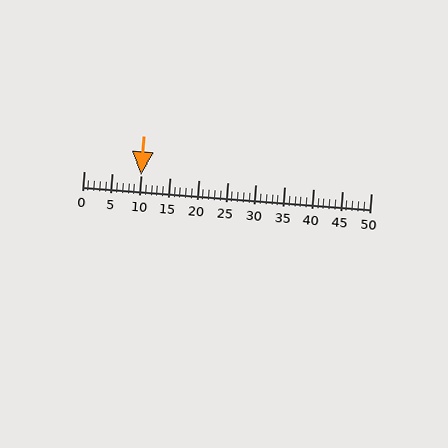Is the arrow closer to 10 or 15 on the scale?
The arrow is closer to 10.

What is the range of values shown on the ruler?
The ruler shows values from 0 to 50.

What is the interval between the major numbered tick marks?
The major tick marks are spaced 5 units apart.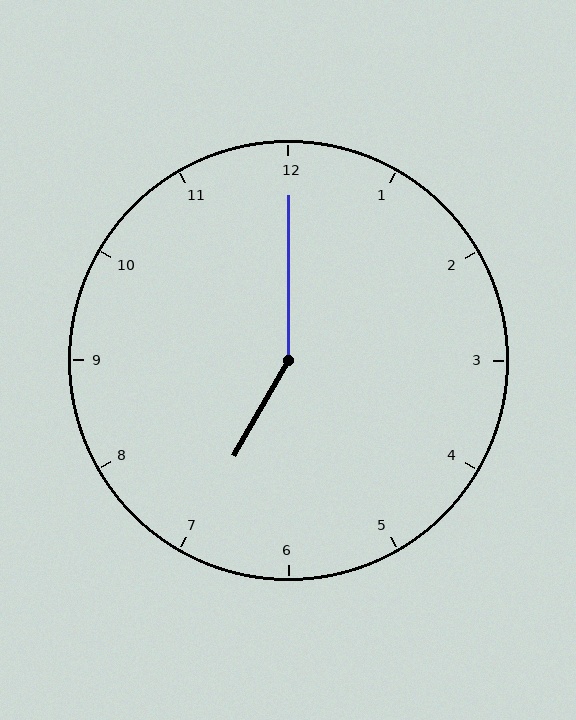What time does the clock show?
7:00.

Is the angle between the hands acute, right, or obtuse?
It is obtuse.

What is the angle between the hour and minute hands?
Approximately 150 degrees.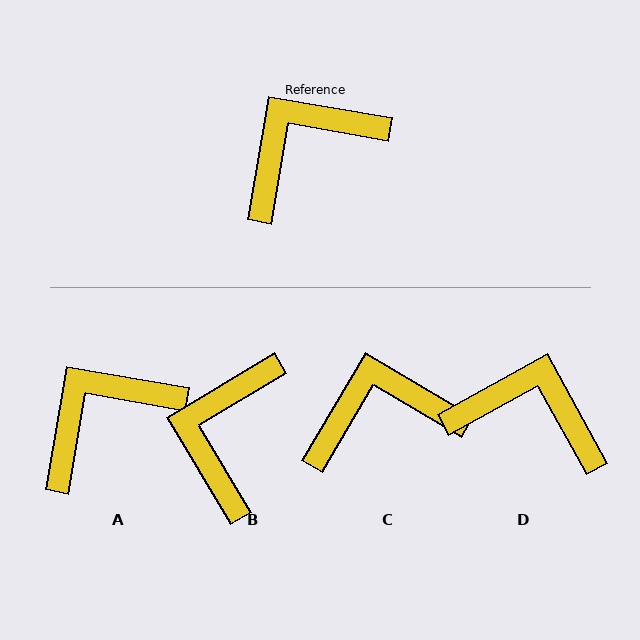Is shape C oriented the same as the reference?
No, it is off by about 21 degrees.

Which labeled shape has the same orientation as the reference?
A.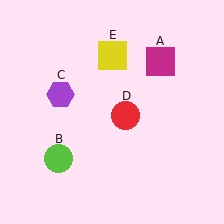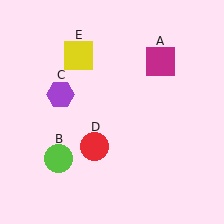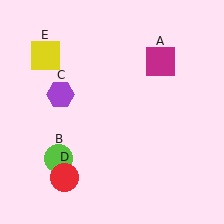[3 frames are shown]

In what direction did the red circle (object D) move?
The red circle (object D) moved down and to the left.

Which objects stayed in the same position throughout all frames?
Magenta square (object A) and lime circle (object B) and purple hexagon (object C) remained stationary.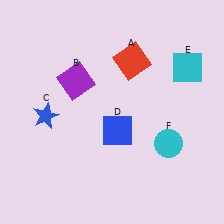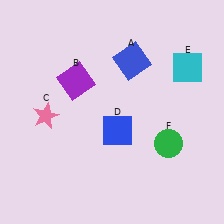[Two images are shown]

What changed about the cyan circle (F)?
In Image 1, F is cyan. In Image 2, it changed to green.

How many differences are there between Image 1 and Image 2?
There are 3 differences between the two images.